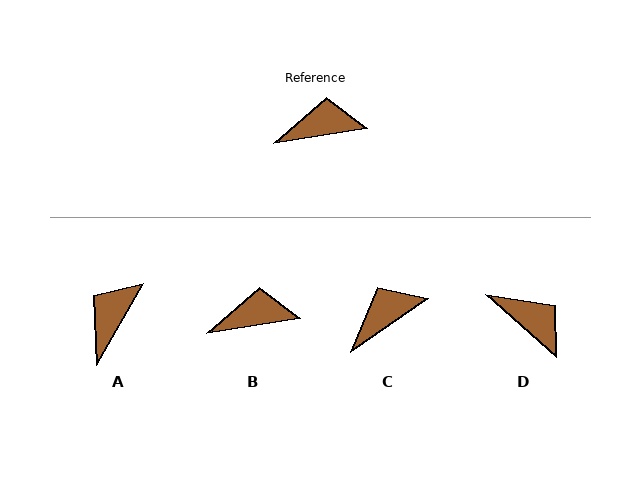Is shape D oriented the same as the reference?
No, it is off by about 50 degrees.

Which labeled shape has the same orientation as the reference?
B.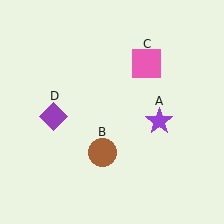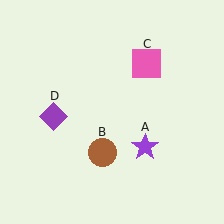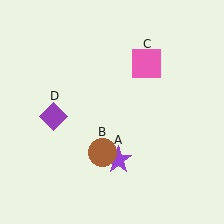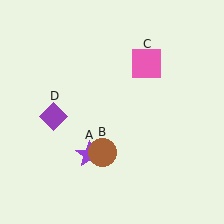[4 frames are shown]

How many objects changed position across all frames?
1 object changed position: purple star (object A).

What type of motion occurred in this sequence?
The purple star (object A) rotated clockwise around the center of the scene.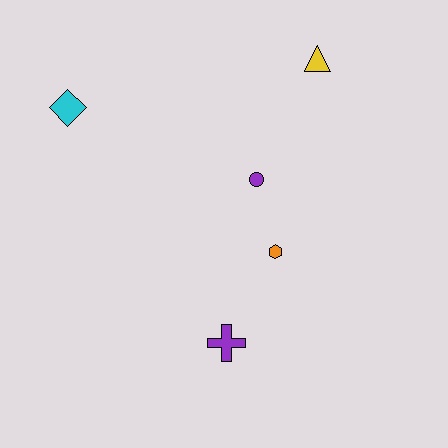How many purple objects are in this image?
There are 2 purple objects.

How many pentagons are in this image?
There are no pentagons.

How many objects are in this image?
There are 5 objects.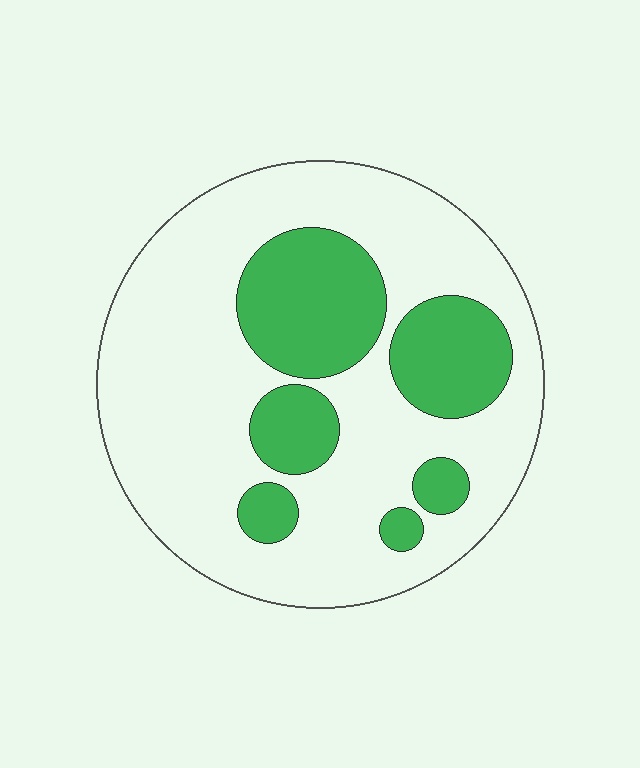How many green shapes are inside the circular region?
6.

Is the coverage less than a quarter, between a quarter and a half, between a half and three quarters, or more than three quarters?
Between a quarter and a half.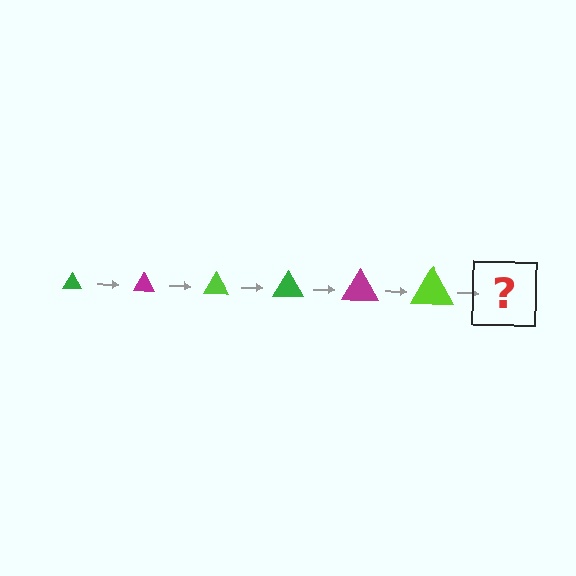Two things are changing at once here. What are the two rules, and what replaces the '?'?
The two rules are that the triangle grows larger each step and the color cycles through green, magenta, and lime. The '?' should be a green triangle, larger than the previous one.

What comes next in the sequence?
The next element should be a green triangle, larger than the previous one.